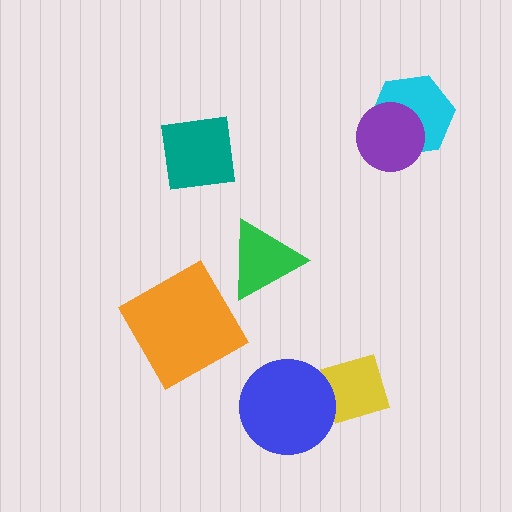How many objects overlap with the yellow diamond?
1 object overlaps with the yellow diamond.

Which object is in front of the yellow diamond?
The blue circle is in front of the yellow diamond.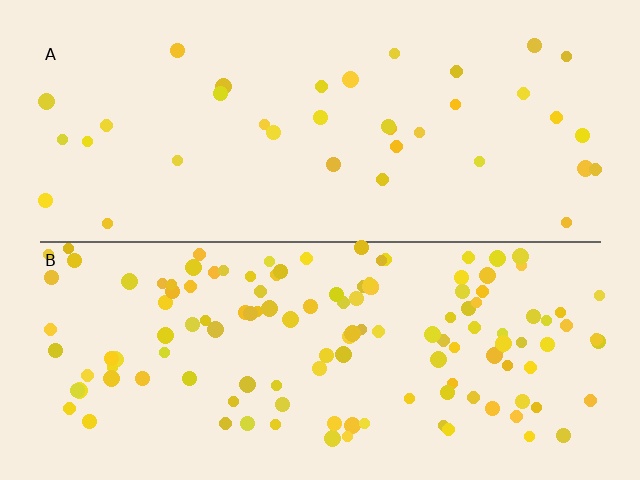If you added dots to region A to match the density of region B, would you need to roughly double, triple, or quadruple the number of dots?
Approximately quadruple.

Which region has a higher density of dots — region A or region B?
B (the bottom).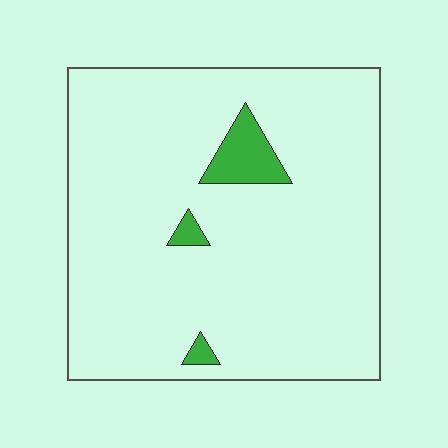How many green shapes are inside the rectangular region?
3.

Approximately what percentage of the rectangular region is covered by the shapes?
Approximately 5%.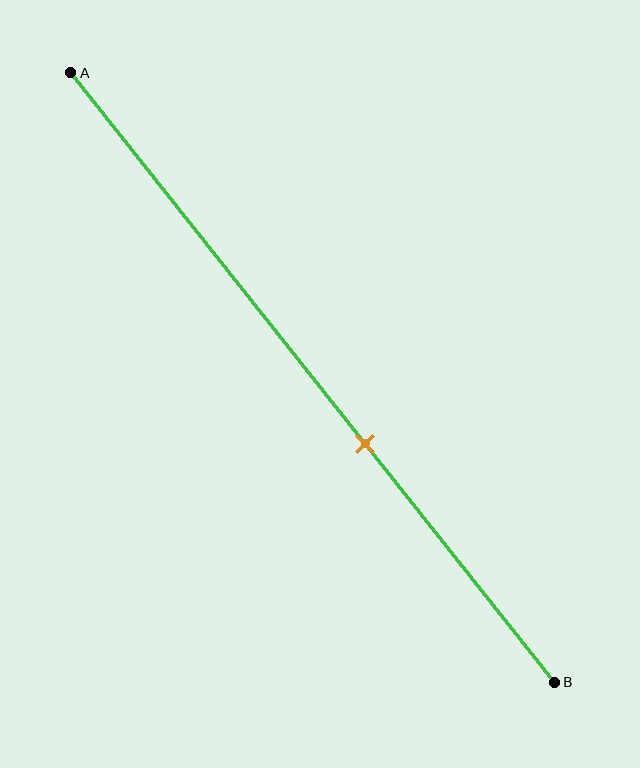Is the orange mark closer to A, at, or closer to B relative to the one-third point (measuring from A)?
The orange mark is closer to point B than the one-third point of segment AB.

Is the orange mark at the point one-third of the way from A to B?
No, the mark is at about 60% from A, not at the 33% one-third point.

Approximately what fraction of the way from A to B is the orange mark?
The orange mark is approximately 60% of the way from A to B.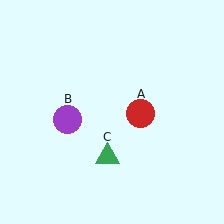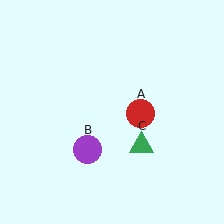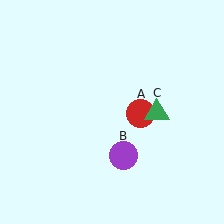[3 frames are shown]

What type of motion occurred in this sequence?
The purple circle (object B), green triangle (object C) rotated counterclockwise around the center of the scene.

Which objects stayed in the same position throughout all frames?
Red circle (object A) remained stationary.